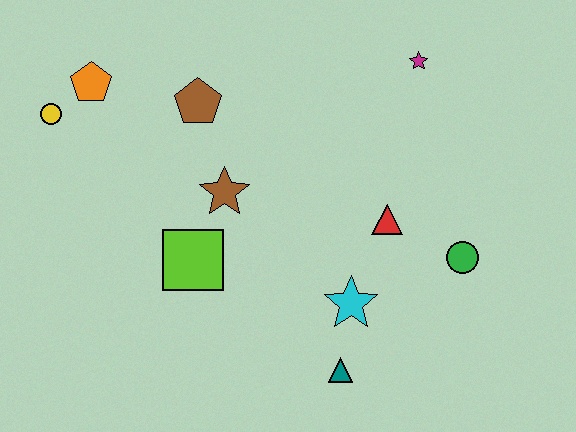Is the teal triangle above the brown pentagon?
No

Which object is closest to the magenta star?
The red triangle is closest to the magenta star.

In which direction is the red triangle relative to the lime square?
The red triangle is to the right of the lime square.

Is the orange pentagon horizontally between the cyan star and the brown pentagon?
No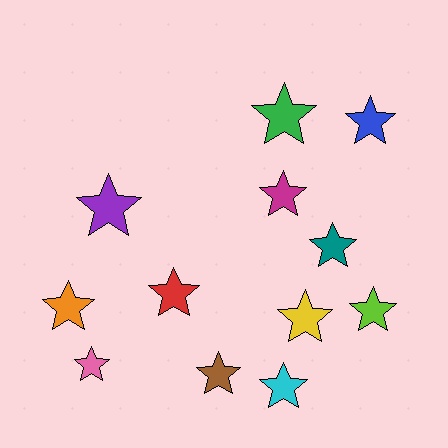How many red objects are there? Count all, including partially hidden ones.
There is 1 red object.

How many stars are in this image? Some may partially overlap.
There are 12 stars.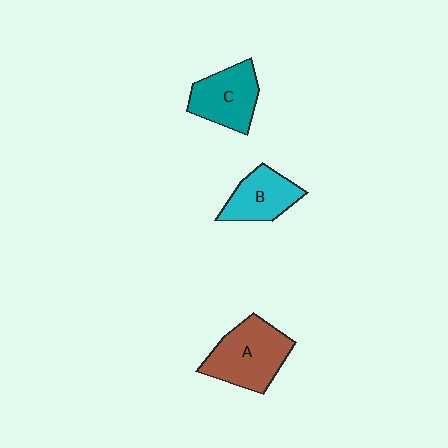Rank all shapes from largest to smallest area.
From largest to smallest: A (brown), C (teal), B (cyan).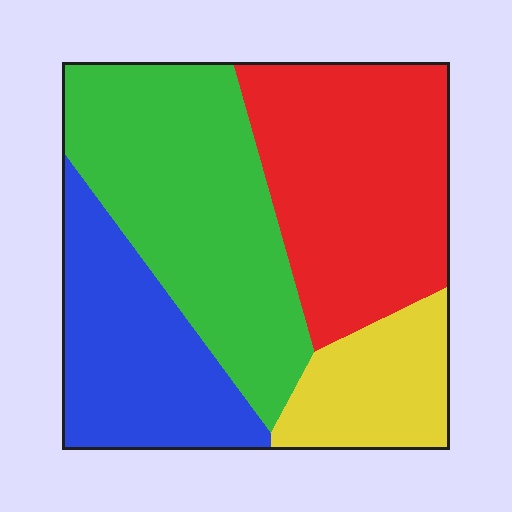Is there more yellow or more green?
Green.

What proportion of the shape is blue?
Blue covers roughly 20% of the shape.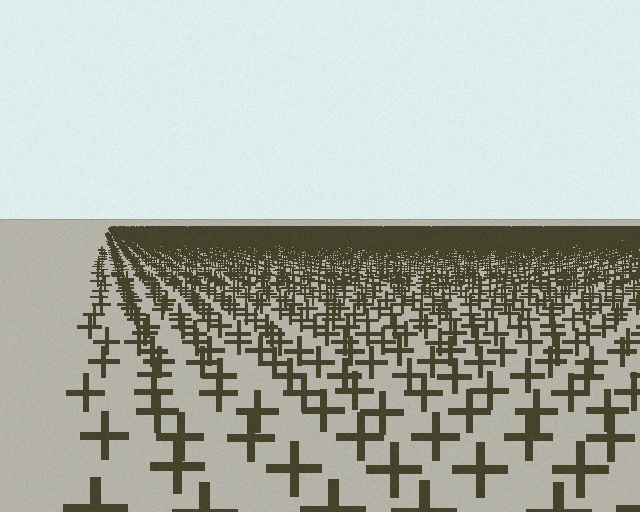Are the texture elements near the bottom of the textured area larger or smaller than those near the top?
Larger. Near the bottom, elements are closer to the viewer and appear at a bigger on-screen size.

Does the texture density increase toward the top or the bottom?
Density increases toward the top.